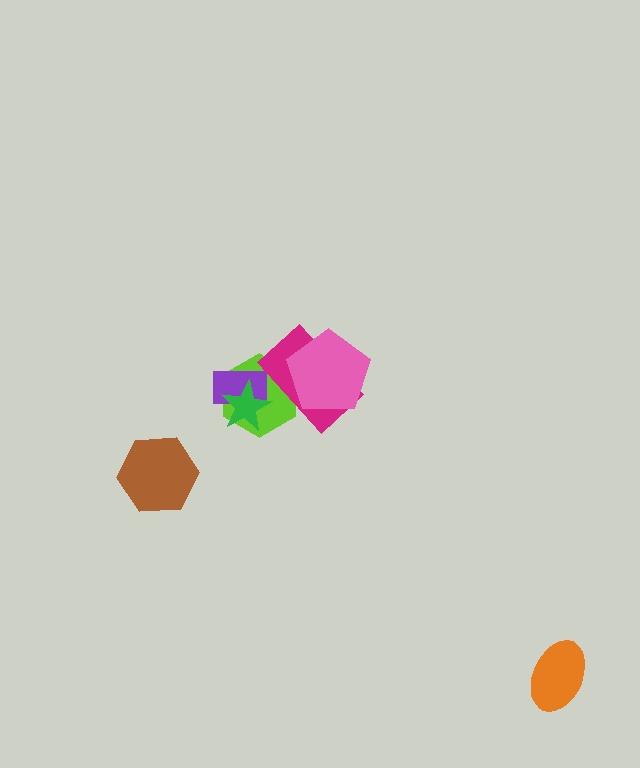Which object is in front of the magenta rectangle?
The pink pentagon is in front of the magenta rectangle.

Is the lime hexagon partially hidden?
Yes, it is partially covered by another shape.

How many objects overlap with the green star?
2 objects overlap with the green star.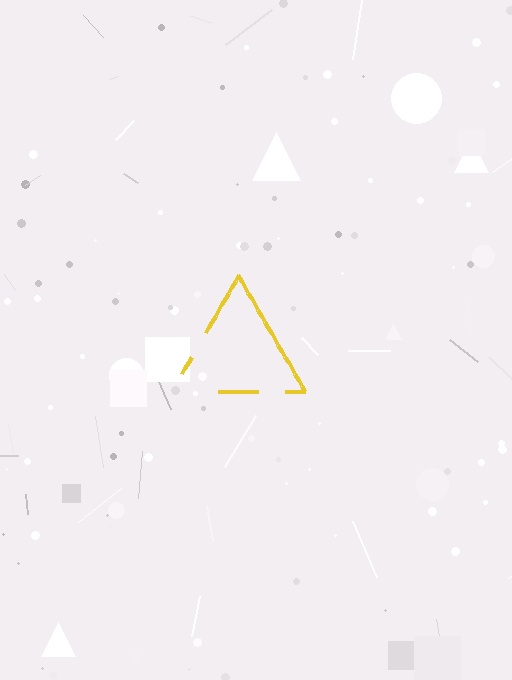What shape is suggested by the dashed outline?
The dashed outline suggests a triangle.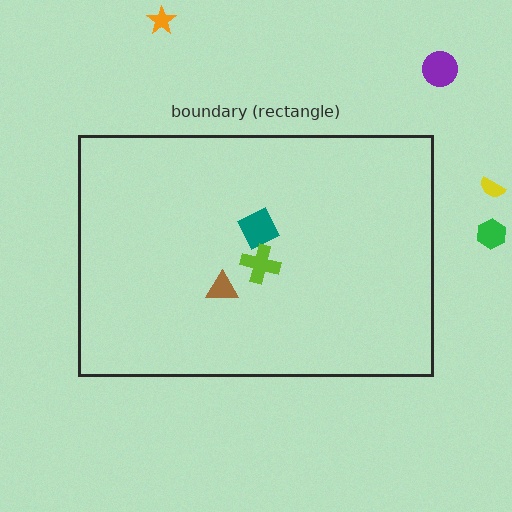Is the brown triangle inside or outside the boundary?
Inside.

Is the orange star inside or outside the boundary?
Outside.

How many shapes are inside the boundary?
3 inside, 4 outside.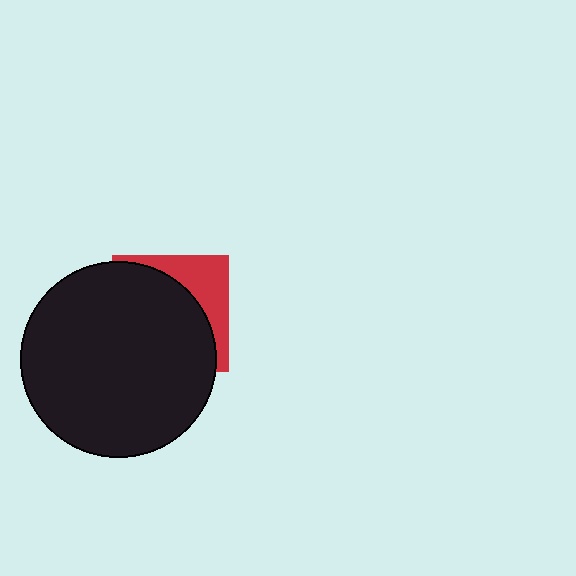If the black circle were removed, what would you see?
You would see the complete red square.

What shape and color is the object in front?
The object in front is a black circle.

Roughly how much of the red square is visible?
A small part of it is visible (roughly 30%).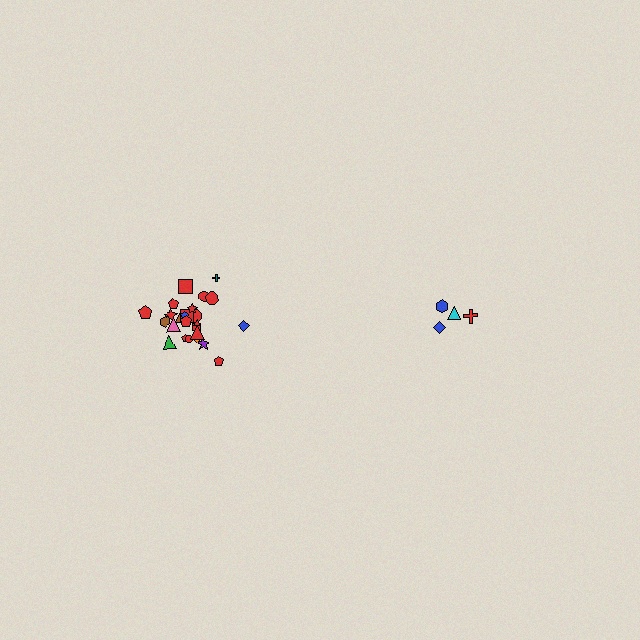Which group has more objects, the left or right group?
The left group.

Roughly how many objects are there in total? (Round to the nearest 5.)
Roughly 30 objects in total.